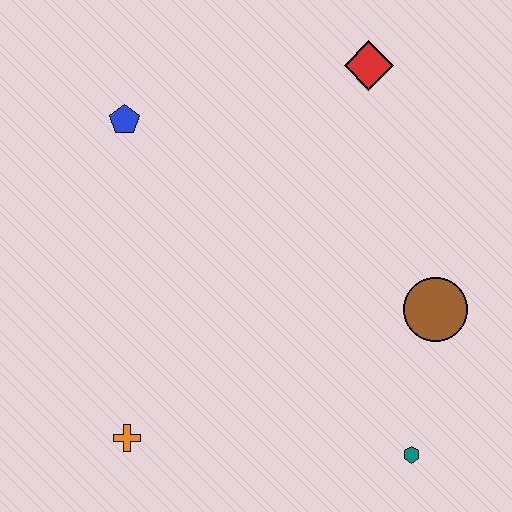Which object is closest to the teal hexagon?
The brown circle is closest to the teal hexagon.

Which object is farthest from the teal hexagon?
The blue pentagon is farthest from the teal hexagon.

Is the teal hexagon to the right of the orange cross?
Yes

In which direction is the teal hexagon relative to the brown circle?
The teal hexagon is below the brown circle.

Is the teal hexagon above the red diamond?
No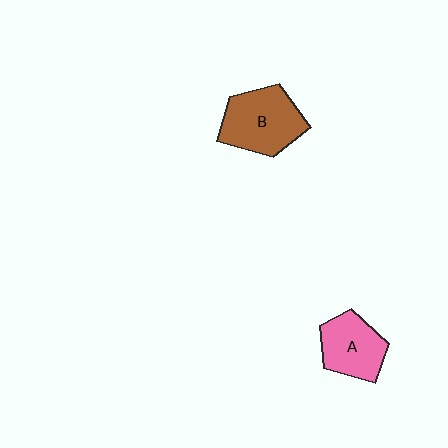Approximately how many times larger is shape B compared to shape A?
Approximately 1.3 times.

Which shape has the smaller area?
Shape A (pink).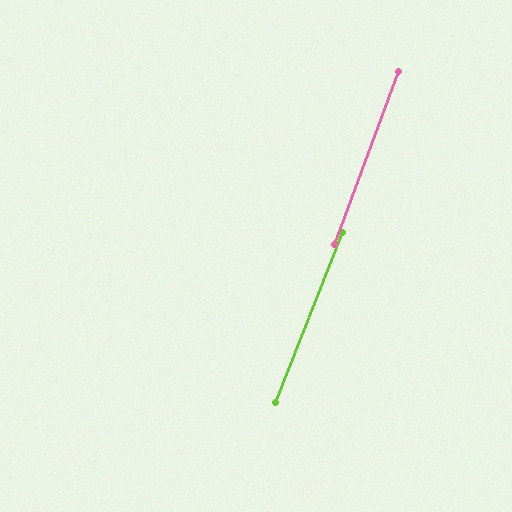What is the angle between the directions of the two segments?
Approximately 1 degree.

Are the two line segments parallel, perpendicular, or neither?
Parallel — their directions differ by only 1.1°.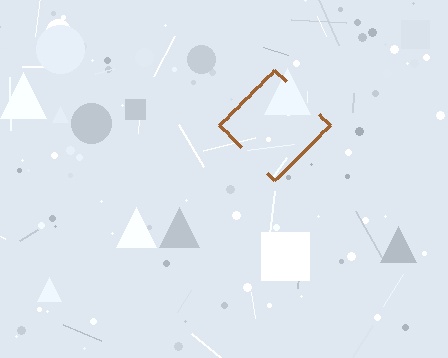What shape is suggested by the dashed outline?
The dashed outline suggests a diamond.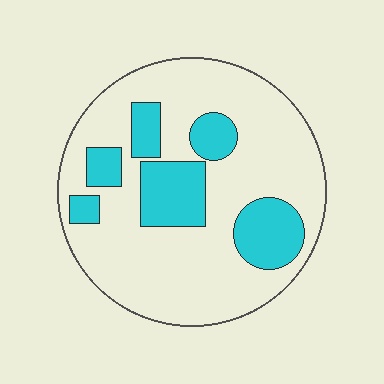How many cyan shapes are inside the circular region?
6.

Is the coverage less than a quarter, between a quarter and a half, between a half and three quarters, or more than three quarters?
Between a quarter and a half.